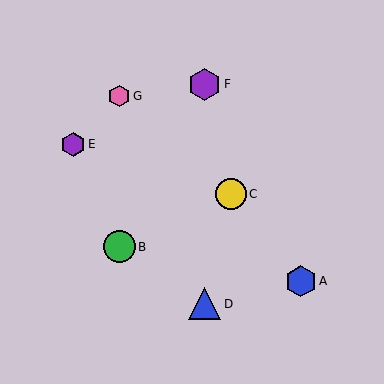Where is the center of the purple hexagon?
The center of the purple hexagon is at (73, 144).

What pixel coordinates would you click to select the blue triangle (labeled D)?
Click at (205, 304) to select the blue triangle D.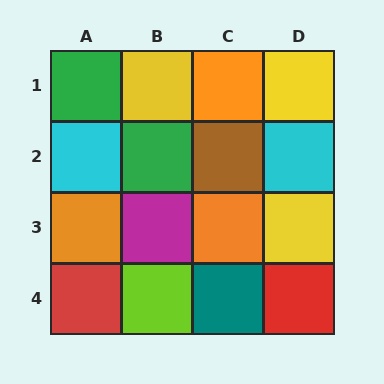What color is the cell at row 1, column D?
Yellow.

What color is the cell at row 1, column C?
Orange.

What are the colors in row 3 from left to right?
Orange, magenta, orange, yellow.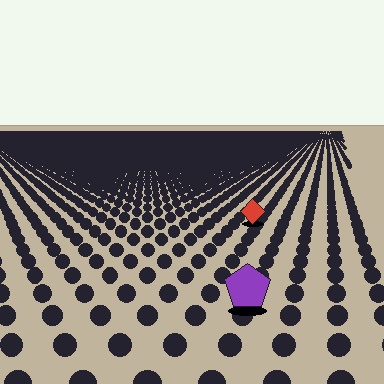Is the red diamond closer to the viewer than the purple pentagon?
No. The purple pentagon is closer — you can tell from the texture gradient: the ground texture is coarser near it.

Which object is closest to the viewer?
The purple pentagon is closest. The texture marks near it are larger and more spread out.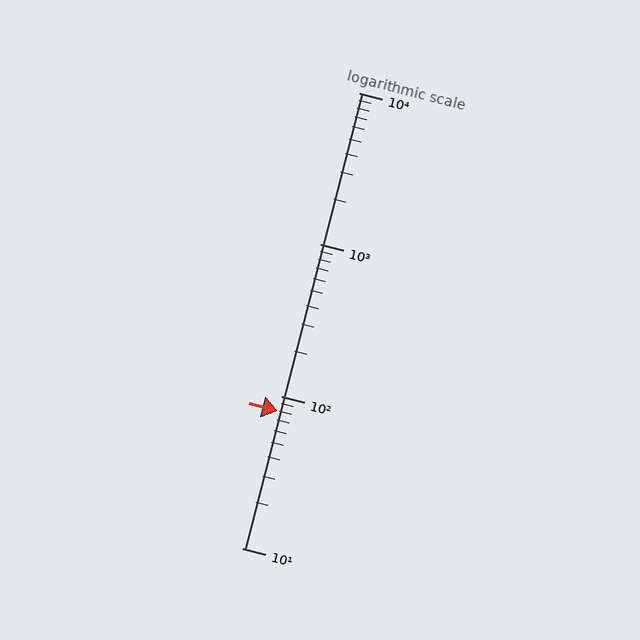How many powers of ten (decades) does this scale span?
The scale spans 3 decades, from 10 to 10000.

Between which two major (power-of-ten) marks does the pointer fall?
The pointer is between 10 and 100.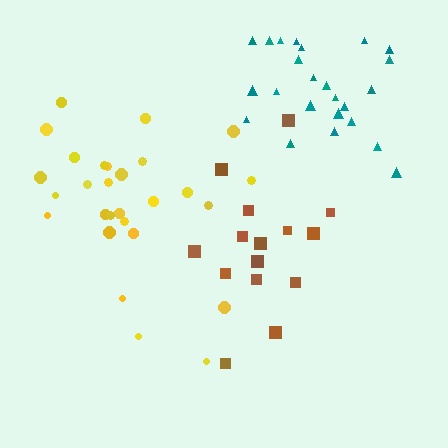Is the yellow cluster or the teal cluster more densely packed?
Teal.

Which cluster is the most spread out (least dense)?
Brown.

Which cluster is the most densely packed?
Teal.